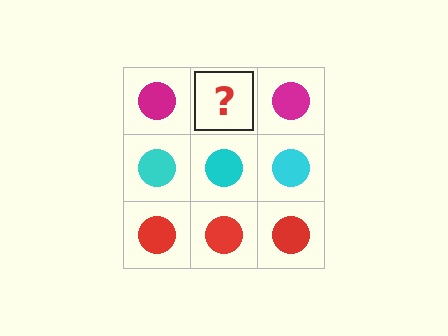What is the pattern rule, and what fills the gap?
The rule is that each row has a consistent color. The gap should be filled with a magenta circle.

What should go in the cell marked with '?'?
The missing cell should contain a magenta circle.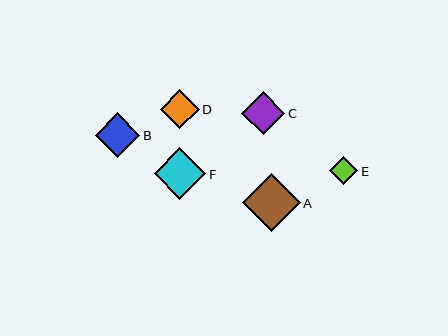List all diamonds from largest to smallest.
From largest to smallest: A, F, B, C, D, E.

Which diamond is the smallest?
Diamond E is the smallest with a size of approximately 29 pixels.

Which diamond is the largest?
Diamond A is the largest with a size of approximately 58 pixels.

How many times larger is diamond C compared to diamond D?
Diamond C is approximately 1.1 times the size of diamond D.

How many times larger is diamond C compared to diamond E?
Diamond C is approximately 1.5 times the size of diamond E.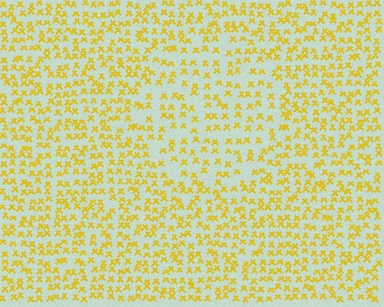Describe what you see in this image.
The image contains small yellow elements arranged at two different densities. A circle-shaped region is visible where the elements are less densely packed than the surrounding area.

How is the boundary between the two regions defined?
The boundary is defined by a change in element density (approximately 1.6x ratio). All elements are the same color, size, and shape.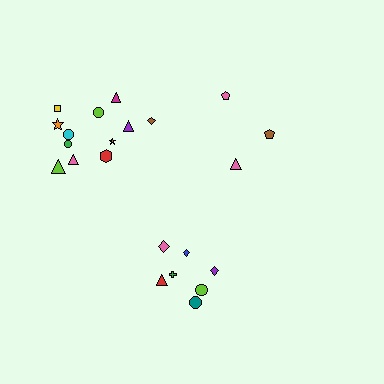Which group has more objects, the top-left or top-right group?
The top-left group.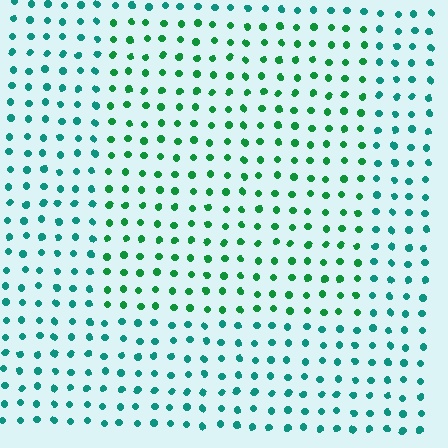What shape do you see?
I see a rectangle.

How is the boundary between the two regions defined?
The boundary is defined purely by a slight shift in hue (about 33 degrees). Spacing, size, and orientation are identical on both sides.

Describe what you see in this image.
The image is filled with small teal elements in a uniform arrangement. A rectangle-shaped region is visible where the elements are tinted to a slightly different hue, forming a subtle color boundary.